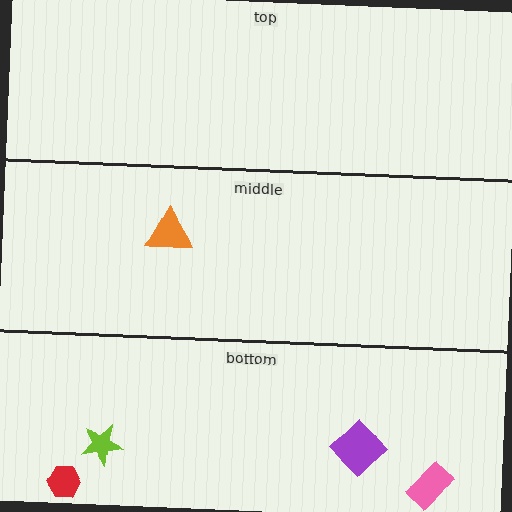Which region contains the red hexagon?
The bottom region.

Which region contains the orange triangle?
The middle region.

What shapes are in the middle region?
The orange triangle.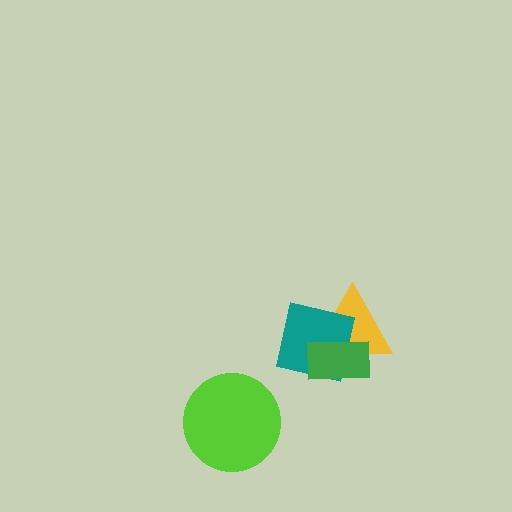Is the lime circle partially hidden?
No, no other shape covers it.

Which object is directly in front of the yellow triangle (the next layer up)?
The teal square is directly in front of the yellow triangle.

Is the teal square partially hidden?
Yes, it is partially covered by another shape.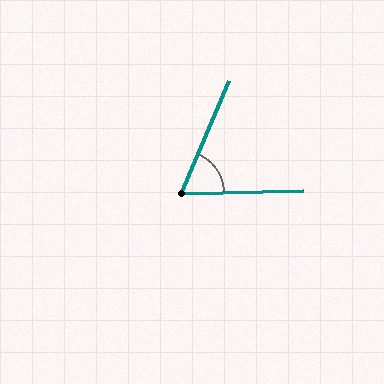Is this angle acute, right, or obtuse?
It is acute.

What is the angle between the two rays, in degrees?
Approximately 65 degrees.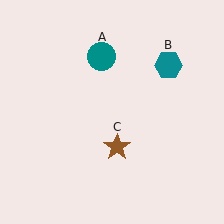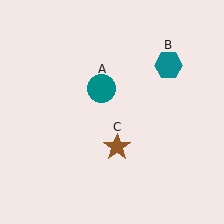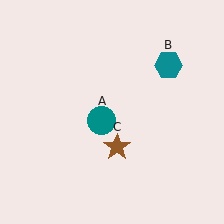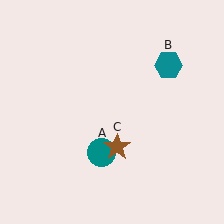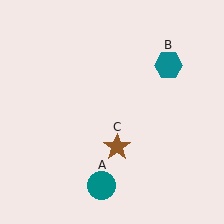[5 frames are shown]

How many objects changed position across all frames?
1 object changed position: teal circle (object A).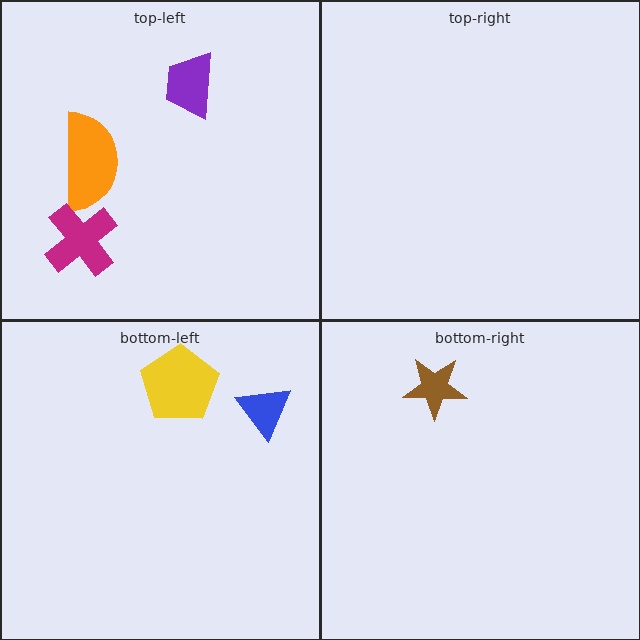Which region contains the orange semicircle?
The top-left region.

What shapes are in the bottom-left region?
The yellow pentagon, the blue triangle.